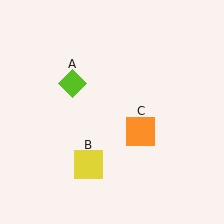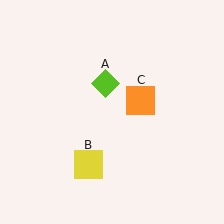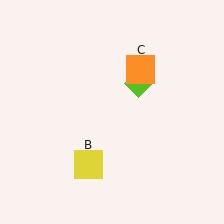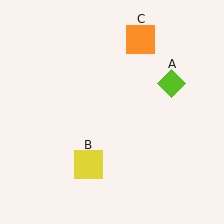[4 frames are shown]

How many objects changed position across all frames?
2 objects changed position: lime diamond (object A), orange square (object C).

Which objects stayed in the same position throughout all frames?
Yellow square (object B) remained stationary.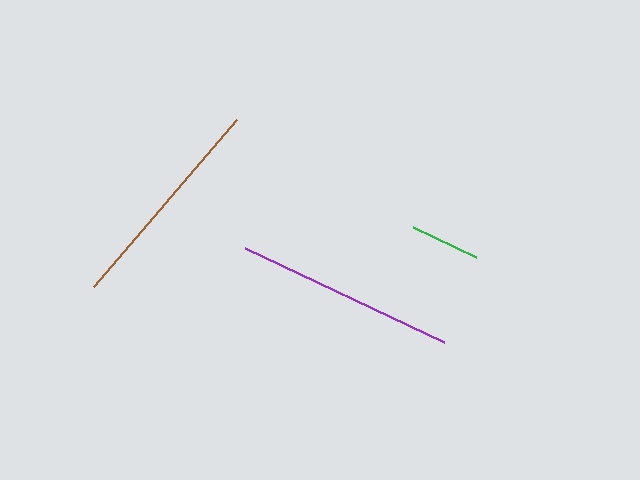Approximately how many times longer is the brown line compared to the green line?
The brown line is approximately 3.1 times the length of the green line.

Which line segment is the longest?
The brown line is the longest at approximately 220 pixels.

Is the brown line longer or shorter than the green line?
The brown line is longer than the green line.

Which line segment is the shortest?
The green line is the shortest at approximately 71 pixels.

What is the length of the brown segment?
The brown segment is approximately 220 pixels long.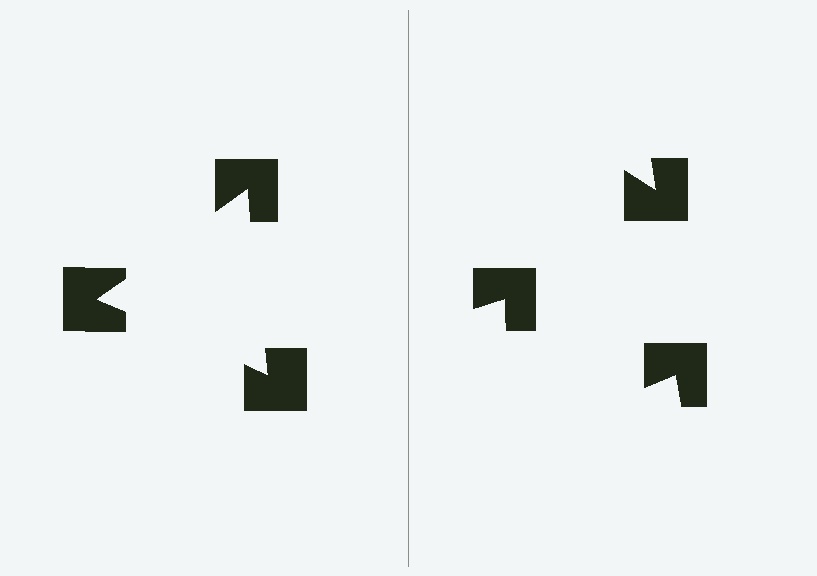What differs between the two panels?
The notched squares are positioned identically on both sides; only the wedge orientations differ. On the left they align to a triangle; on the right they are misaligned.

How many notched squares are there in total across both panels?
6 — 3 on each side.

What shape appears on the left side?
An illusory triangle.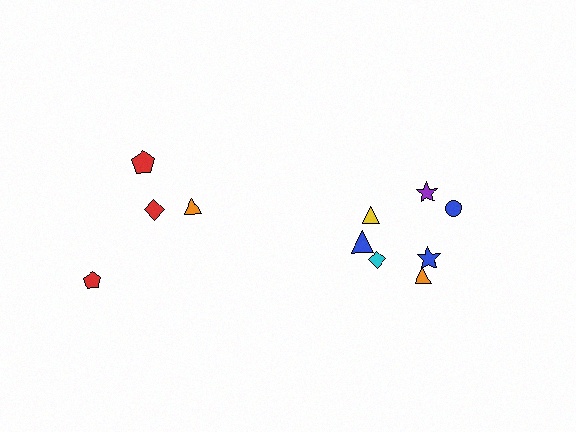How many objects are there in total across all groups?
There are 11 objects.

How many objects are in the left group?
There are 4 objects.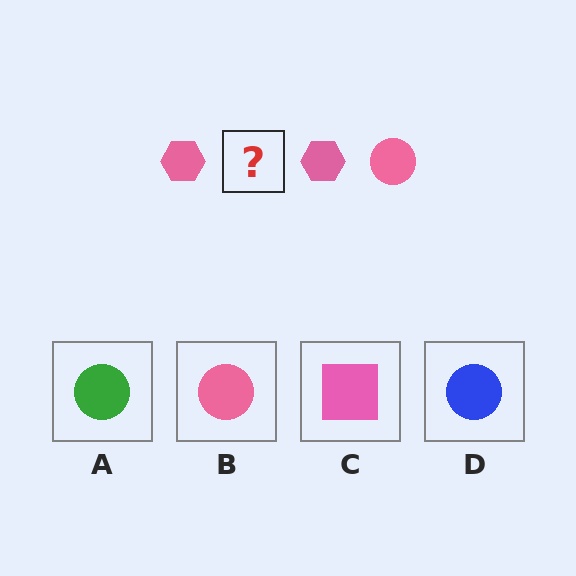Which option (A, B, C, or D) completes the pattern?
B.